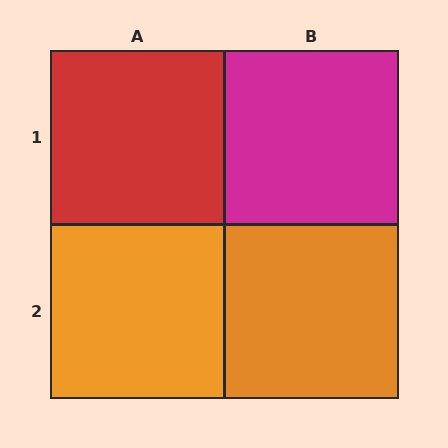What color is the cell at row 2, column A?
Orange.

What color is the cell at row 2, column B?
Orange.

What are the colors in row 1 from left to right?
Red, magenta.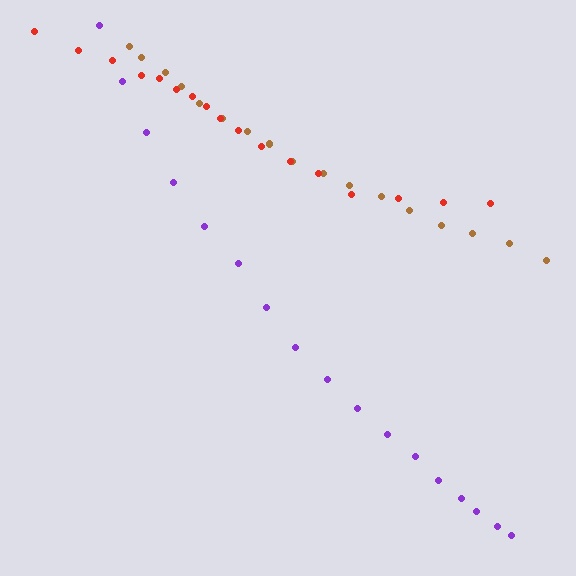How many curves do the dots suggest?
There are 3 distinct paths.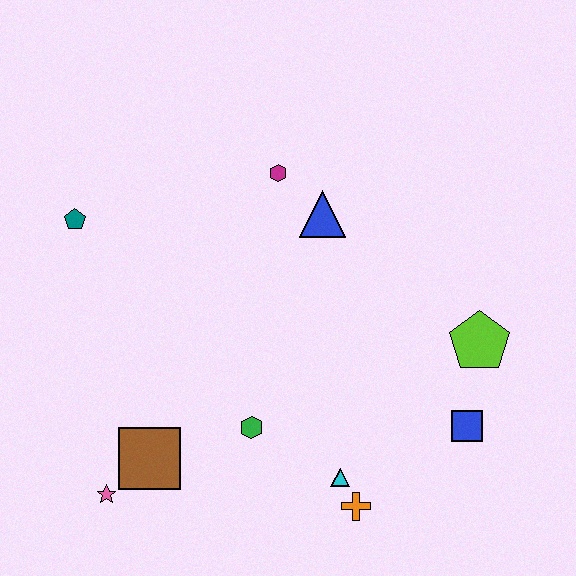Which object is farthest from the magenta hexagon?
The pink star is farthest from the magenta hexagon.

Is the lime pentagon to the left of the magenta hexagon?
No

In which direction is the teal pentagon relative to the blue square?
The teal pentagon is to the left of the blue square.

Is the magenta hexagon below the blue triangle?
No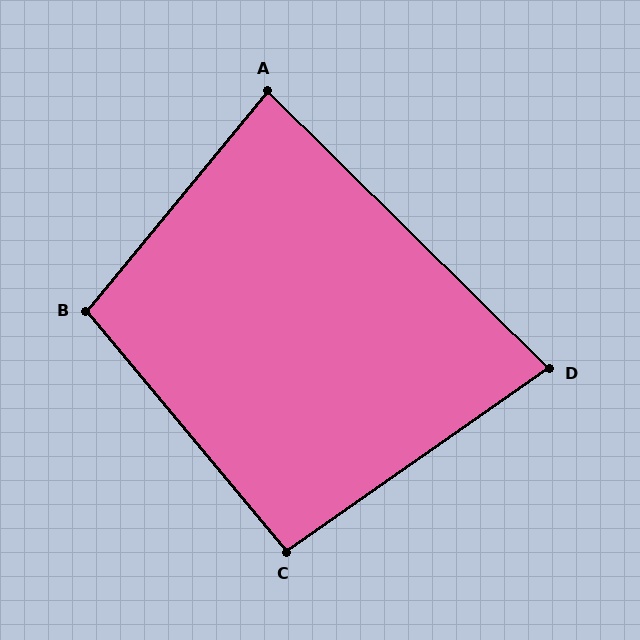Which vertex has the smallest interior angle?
D, at approximately 80 degrees.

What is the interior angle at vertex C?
Approximately 95 degrees (approximately right).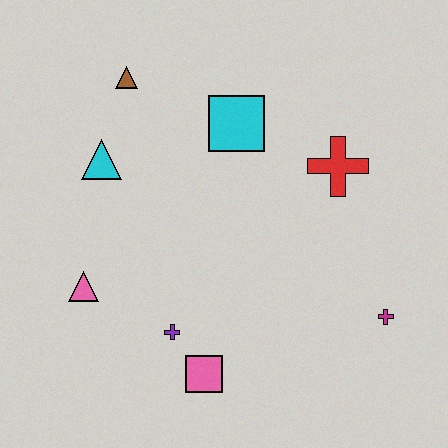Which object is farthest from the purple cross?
The brown triangle is farthest from the purple cross.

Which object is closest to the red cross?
The cyan square is closest to the red cross.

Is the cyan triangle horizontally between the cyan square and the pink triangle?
Yes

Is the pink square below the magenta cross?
Yes